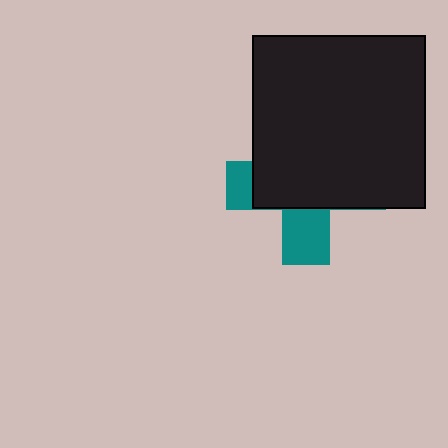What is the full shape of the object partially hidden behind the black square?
The partially hidden object is a teal cross.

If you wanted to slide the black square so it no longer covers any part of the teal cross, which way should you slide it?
Slide it up — that is the most direct way to separate the two shapes.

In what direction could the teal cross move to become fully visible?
The teal cross could move down. That would shift it out from behind the black square entirely.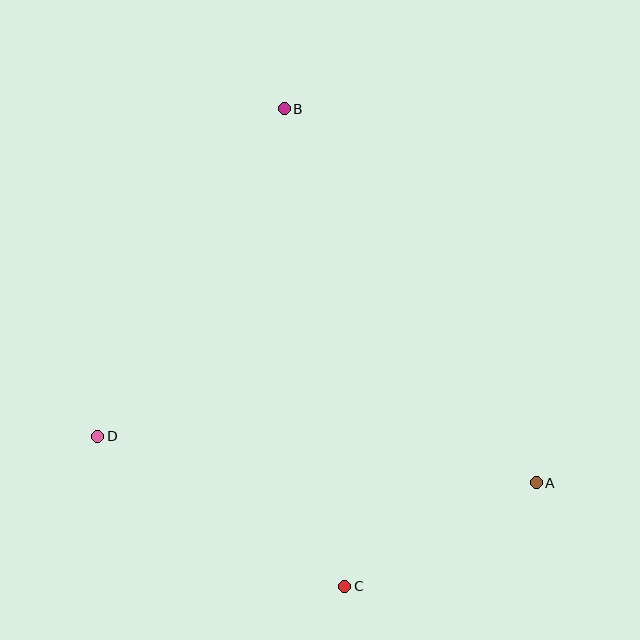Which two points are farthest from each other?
Points B and C are farthest from each other.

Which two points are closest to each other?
Points A and C are closest to each other.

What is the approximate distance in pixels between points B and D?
The distance between B and D is approximately 377 pixels.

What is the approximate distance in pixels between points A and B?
The distance between A and B is approximately 451 pixels.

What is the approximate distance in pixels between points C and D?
The distance between C and D is approximately 289 pixels.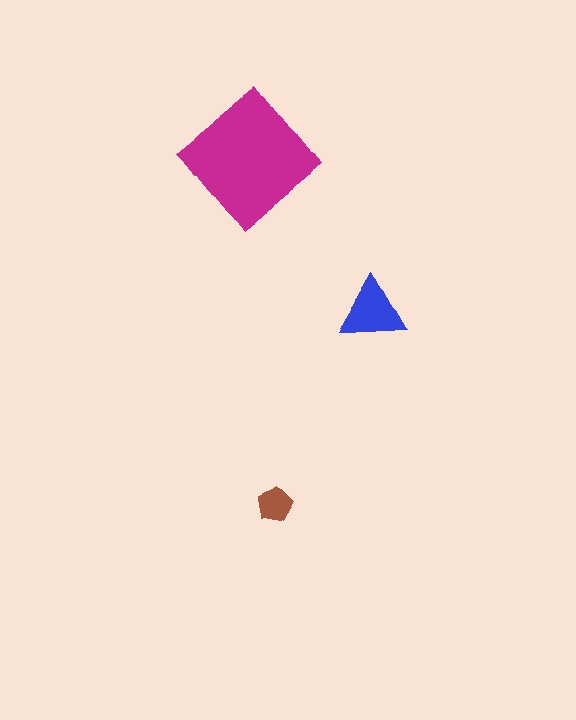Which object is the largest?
The magenta diamond.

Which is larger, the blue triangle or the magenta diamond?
The magenta diamond.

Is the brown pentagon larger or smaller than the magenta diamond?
Smaller.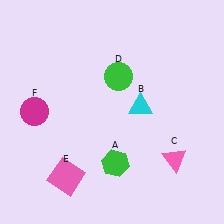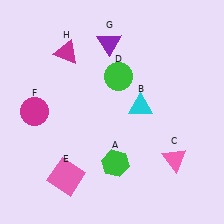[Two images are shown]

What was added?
A purple triangle (G), a magenta triangle (H) were added in Image 2.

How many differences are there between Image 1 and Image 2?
There are 2 differences between the two images.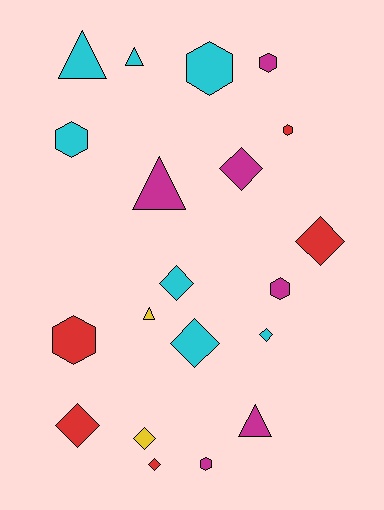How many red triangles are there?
There are no red triangles.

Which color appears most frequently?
Cyan, with 7 objects.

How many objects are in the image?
There are 20 objects.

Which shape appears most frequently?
Diamond, with 8 objects.